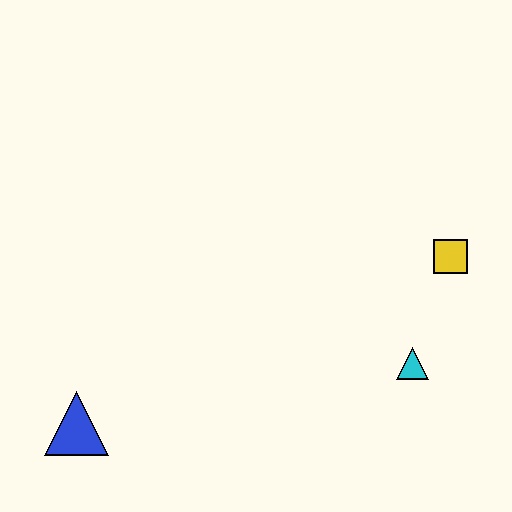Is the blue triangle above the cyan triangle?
No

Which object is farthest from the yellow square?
The blue triangle is farthest from the yellow square.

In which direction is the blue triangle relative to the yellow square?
The blue triangle is to the left of the yellow square.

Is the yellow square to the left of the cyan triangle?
No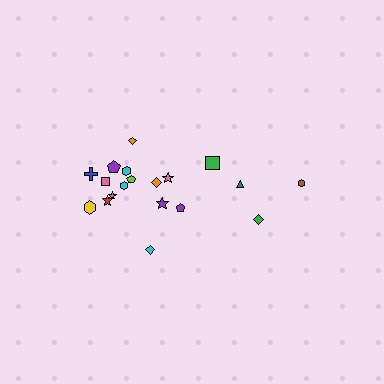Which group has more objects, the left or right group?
The left group.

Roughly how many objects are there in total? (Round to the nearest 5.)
Roughly 20 objects in total.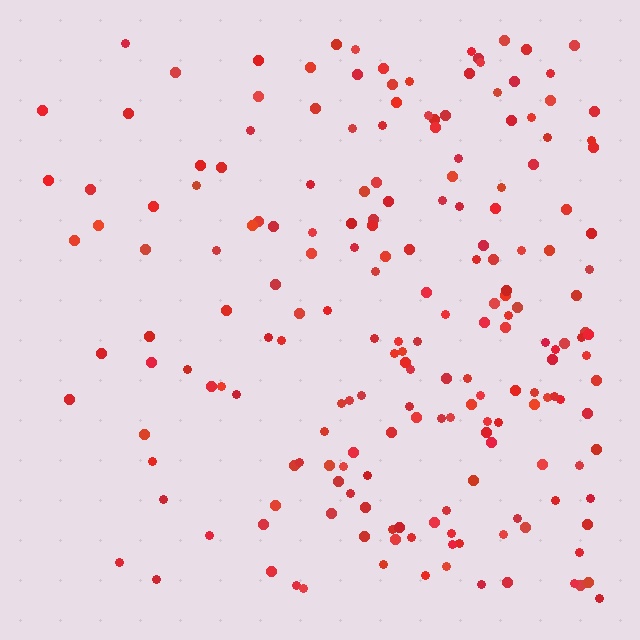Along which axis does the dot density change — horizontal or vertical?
Horizontal.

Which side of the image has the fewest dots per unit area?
The left.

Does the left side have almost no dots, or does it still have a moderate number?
Still a moderate number, just noticeably fewer than the right.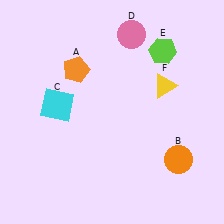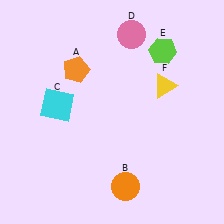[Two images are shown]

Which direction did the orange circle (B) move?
The orange circle (B) moved left.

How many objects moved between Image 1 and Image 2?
1 object moved between the two images.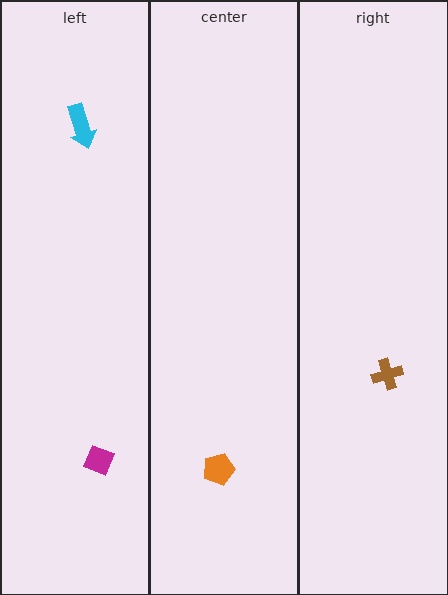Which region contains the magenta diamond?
The left region.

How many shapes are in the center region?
1.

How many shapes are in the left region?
2.